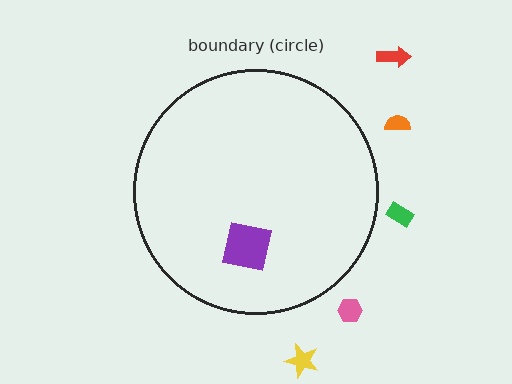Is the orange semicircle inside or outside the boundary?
Outside.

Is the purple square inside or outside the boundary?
Inside.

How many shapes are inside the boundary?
1 inside, 5 outside.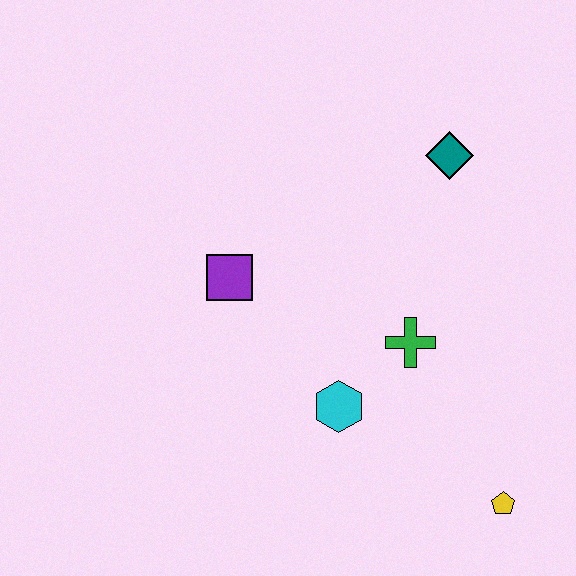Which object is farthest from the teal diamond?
The yellow pentagon is farthest from the teal diamond.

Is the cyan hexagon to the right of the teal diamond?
No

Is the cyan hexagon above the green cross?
No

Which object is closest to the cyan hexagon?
The green cross is closest to the cyan hexagon.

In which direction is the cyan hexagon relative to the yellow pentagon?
The cyan hexagon is to the left of the yellow pentagon.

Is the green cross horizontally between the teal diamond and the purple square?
Yes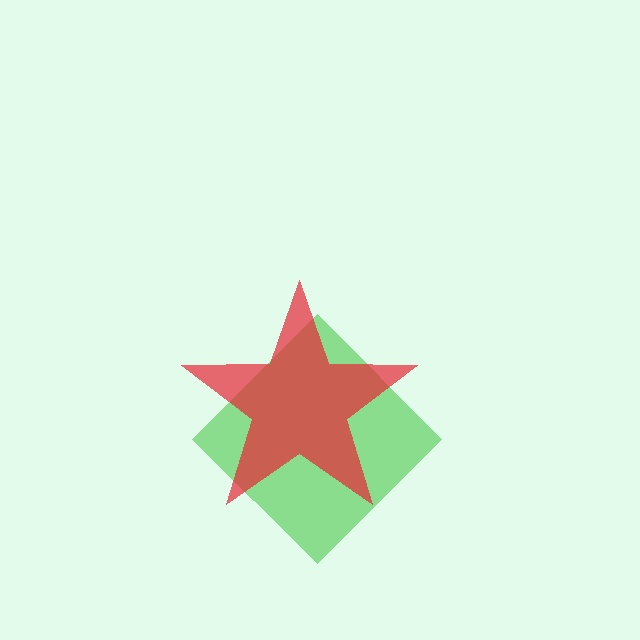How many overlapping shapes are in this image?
There are 2 overlapping shapes in the image.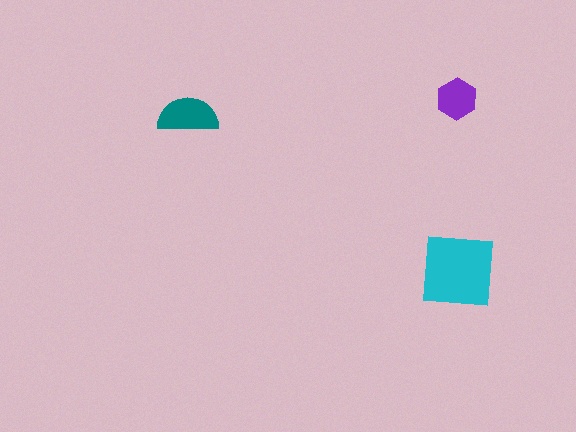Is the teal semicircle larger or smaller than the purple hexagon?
Larger.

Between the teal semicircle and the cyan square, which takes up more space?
The cyan square.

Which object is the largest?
The cyan square.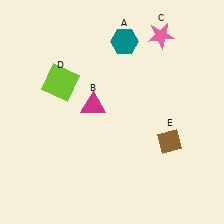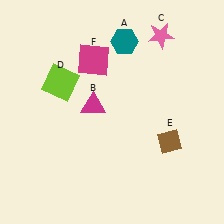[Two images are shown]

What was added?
A magenta square (F) was added in Image 2.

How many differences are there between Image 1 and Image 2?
There is 1 difference between the two images.